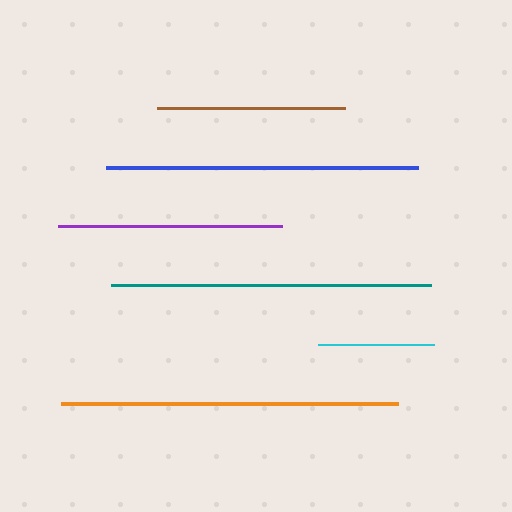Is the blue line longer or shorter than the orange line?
The orange line is longer than the blue line.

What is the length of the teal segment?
The teal segment is approximately 320 pixels long.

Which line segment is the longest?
The orange line is the longest at approximately 338 pixels.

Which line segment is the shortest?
The cyan line is the shortest at approximately 117 pixels.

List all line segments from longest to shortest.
From longest to shortest: orange, teal, blue, purple, brown, cyan.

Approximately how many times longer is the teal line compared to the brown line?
The teal line is approximately 1.7 times the length of the brown line.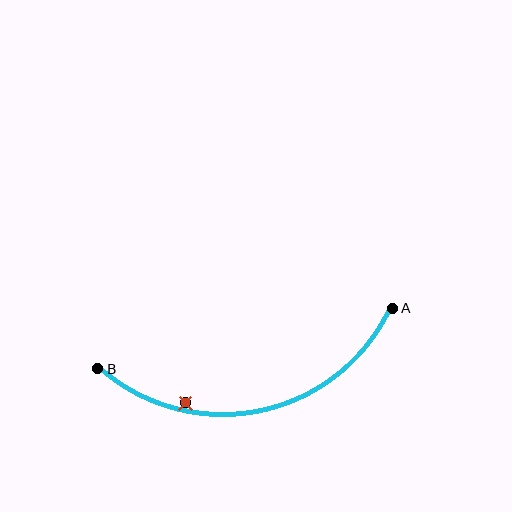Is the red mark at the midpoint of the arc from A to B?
No — the red mark does not lie on the arc at all. It sits slightly inside the curve.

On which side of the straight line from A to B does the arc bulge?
The arc bulges below the straight line connecting A and B.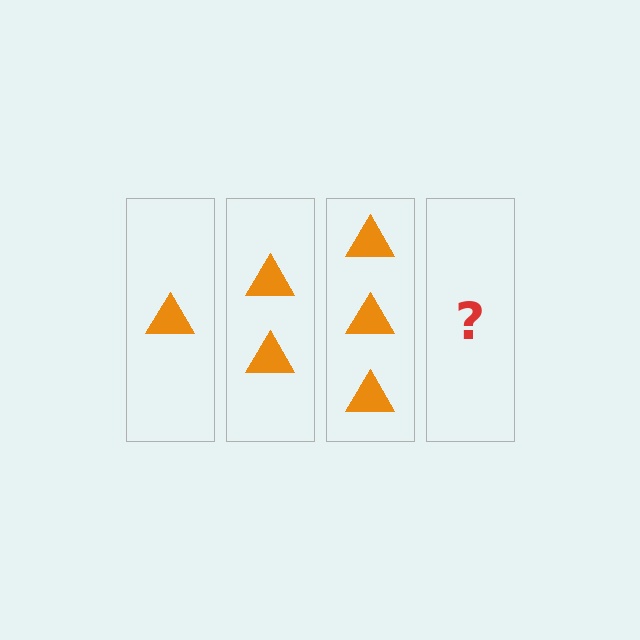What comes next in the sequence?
The next element should be 4 triangles.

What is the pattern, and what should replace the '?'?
The pattern is that each step adds one more triangle. The '?' should be 4 triangles.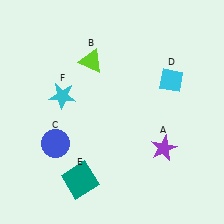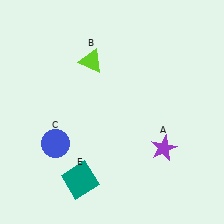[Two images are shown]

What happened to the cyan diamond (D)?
The cyan diamond (D) was removed in Image 2. It was in the top-right area of Image 1.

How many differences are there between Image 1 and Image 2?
There are 2 differences between the two images.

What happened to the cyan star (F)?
The cyan star (F) was removed in Image 2. It was in the top-left area of Image 1.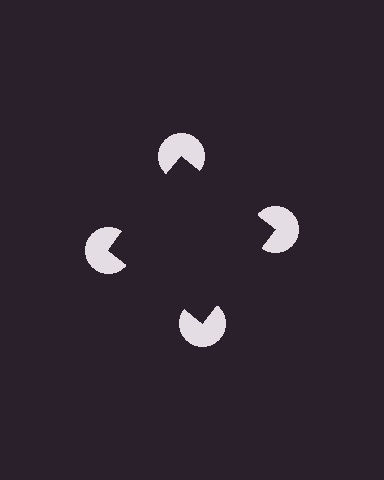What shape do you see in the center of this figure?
An illusory square — its edges are inferred from the aligned wedge cuts in the pac-man discs, not physically drawn.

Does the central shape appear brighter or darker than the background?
It typically appears slightly darker than the background, even though no actual brightness change is drawn.